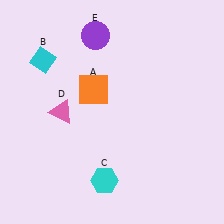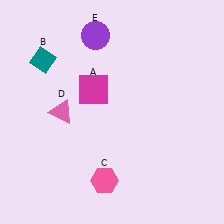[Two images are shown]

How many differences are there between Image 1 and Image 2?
There are 3 differences between the two images.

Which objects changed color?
A changed from orange to magenta. B changed from cyan to teal. C changed from cyan to pink.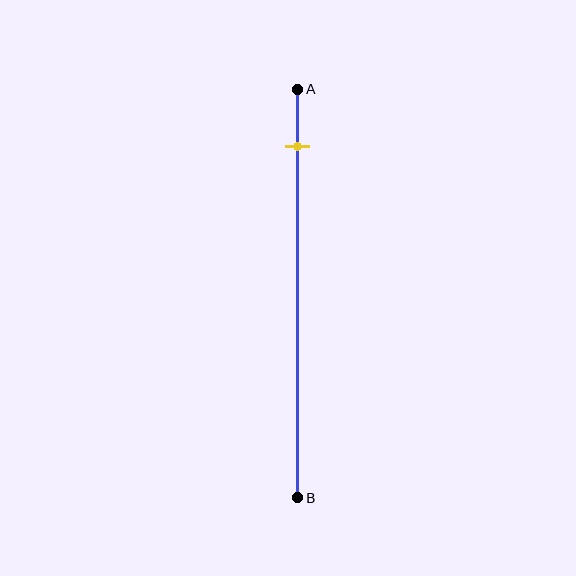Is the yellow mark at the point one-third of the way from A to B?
No, the mark is at about 15% from A, not at the 33% one-third point.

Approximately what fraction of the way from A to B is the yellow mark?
The yellow mark is approximately 15% of the way from A to B.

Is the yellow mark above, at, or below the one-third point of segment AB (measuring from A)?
The yellow mark is above the one-third point of segment AB.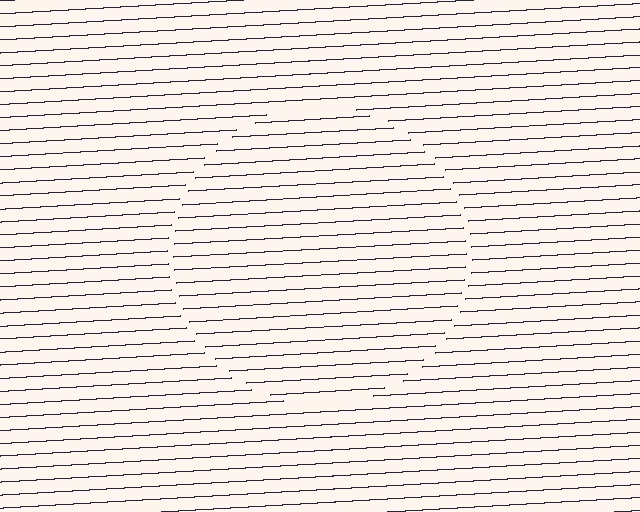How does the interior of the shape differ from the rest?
The interior of the shape contains the same grating, shifted by half a period — the contour is defined by the phase discontinuity where line-ends from the inner and outer gratings abut.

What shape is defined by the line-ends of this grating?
An illusory circle. The interior of the shape contains the same grating, shifted by half a period — the contour is defined by the phase discontinuity where line-ends from the inner and outer gratings abut.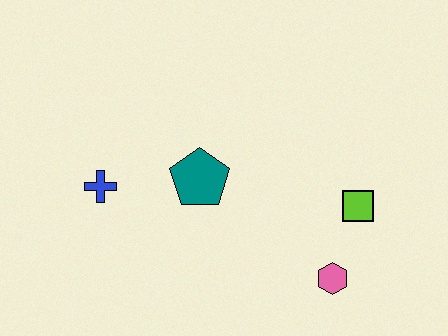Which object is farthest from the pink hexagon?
The blue cross is farthest from the pink hexagon.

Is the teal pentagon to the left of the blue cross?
No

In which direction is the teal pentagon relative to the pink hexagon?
The teal pentagon is to the left of the pink hexagon.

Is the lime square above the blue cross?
No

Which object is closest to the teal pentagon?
The blue cross is closest to the teal pentagon.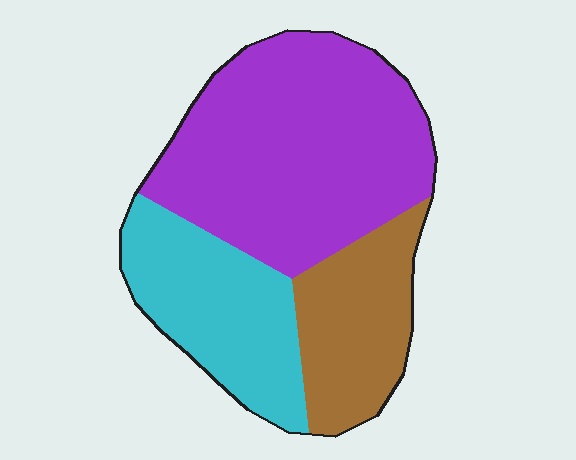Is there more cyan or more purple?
Purple.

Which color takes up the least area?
Brown, at roughly 20%.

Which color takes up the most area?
Purple, at roughly 50%.